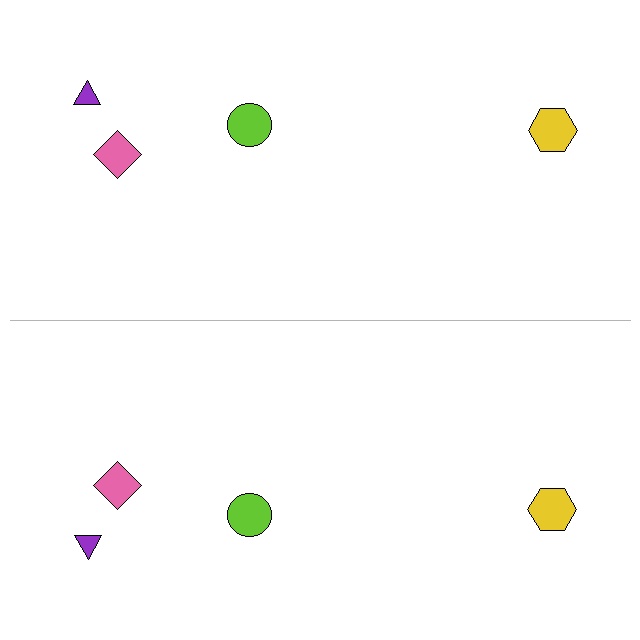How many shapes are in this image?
There are 8 shapes in this image.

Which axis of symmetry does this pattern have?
The pattern has a horizontal axis of symmetry running through the center of the image.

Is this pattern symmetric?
Yes, this pattern has bilateral (reflection) symmetry.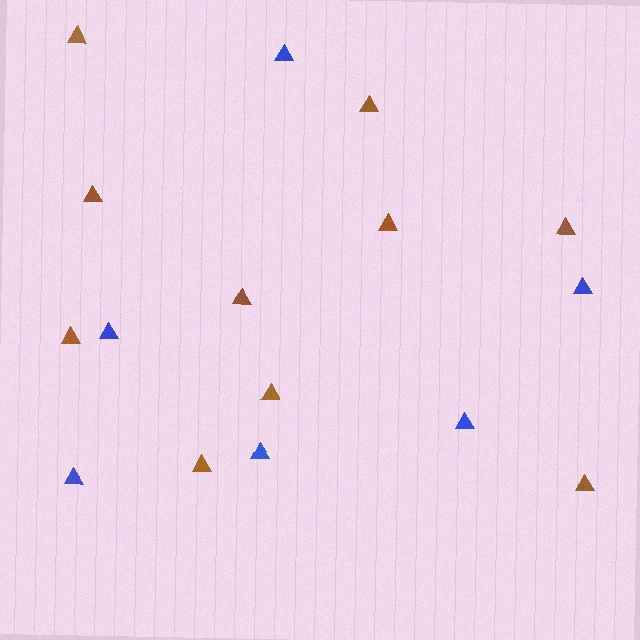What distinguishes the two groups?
There are 2 groups: one group of blue triangles (6) and one group of brown triangles (10).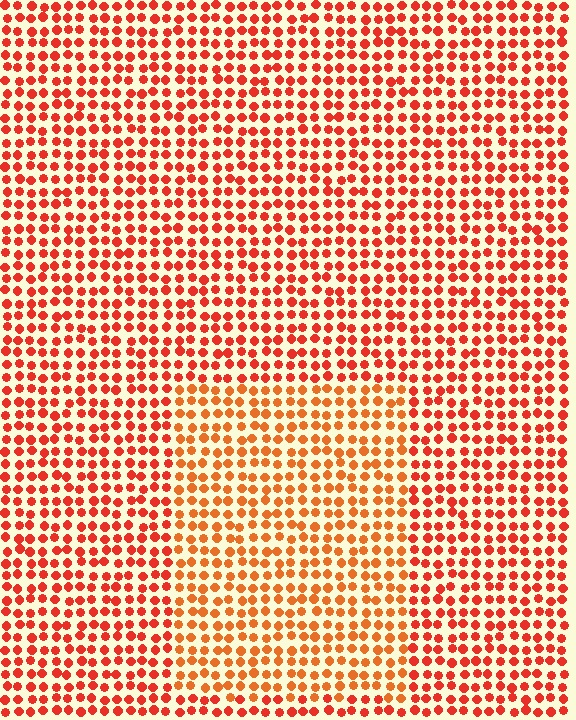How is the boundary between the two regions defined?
The boundary is defined purely by a slight shift in hue (about 20 degrees). Spacing, size, and orientation are identical on both sides.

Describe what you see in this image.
The image is filled with small red elements in a uniform arrangement. A rectangle-shaped region is visible where the elements are tinted to a slightly different hue, forming a subtle color boundary.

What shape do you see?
I see a rectangle.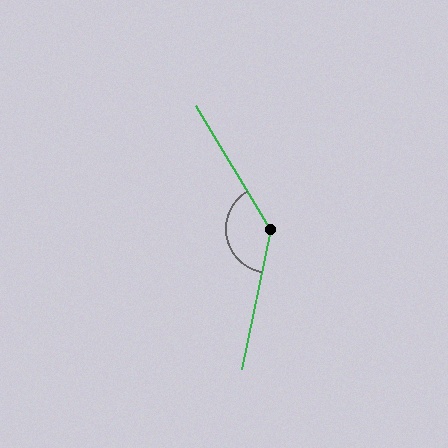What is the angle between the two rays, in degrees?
Approximately 137 degrees.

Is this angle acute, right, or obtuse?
It is obtuse.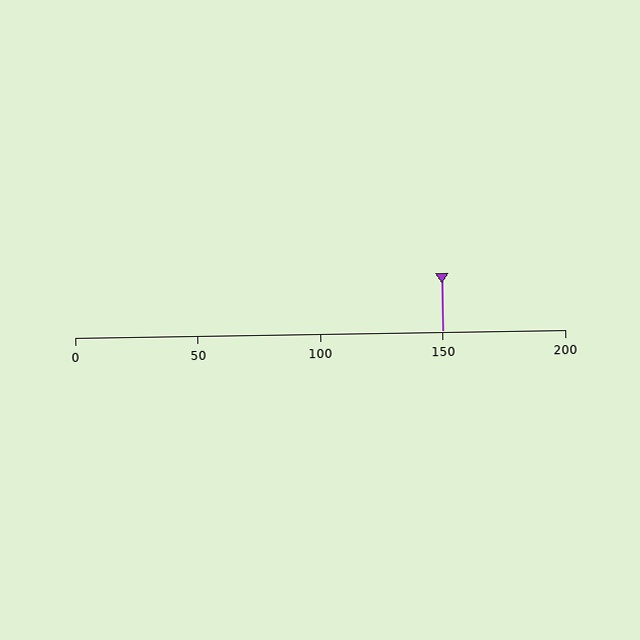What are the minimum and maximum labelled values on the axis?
The axis runs from 0 to 200.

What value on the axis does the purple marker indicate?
The marker indicates approximately 150.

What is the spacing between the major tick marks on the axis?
The major ticks are spaced 50 apart.